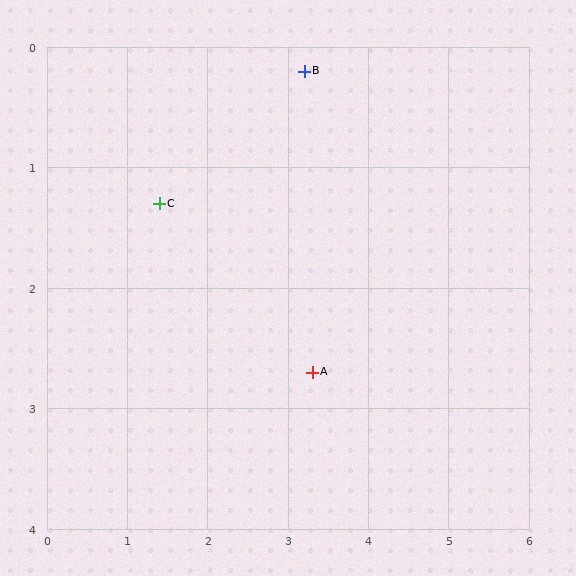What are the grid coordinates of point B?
Point B is at approximately (3.2, 0.2).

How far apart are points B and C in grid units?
Points B and C are about 2.1 grid units apart.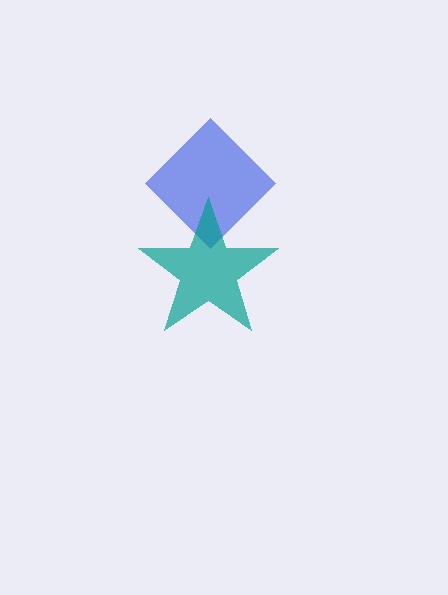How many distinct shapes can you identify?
There are 2 distinct shapes: a blue diamond, a teal star.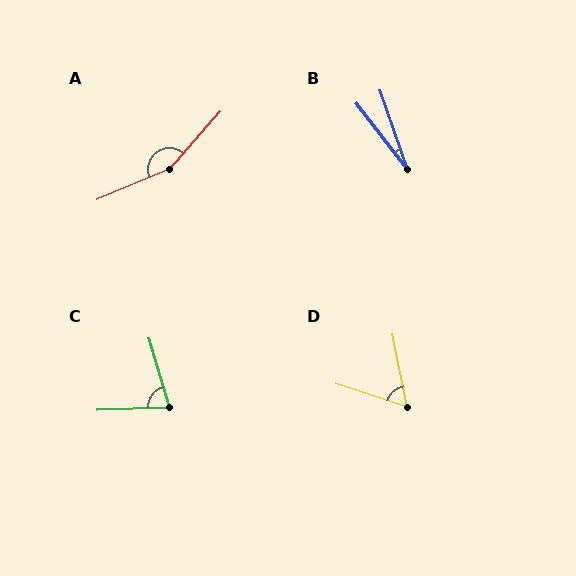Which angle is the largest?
A, at approximately 154 degrees.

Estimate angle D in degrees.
Approximately 61 degrees.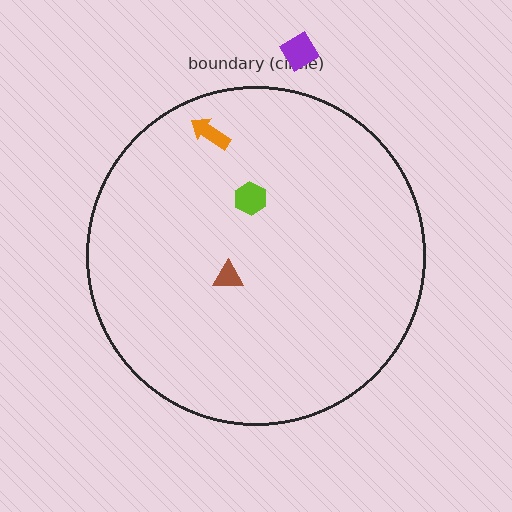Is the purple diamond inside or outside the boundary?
Outside.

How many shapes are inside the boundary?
3 inside, 1 outside.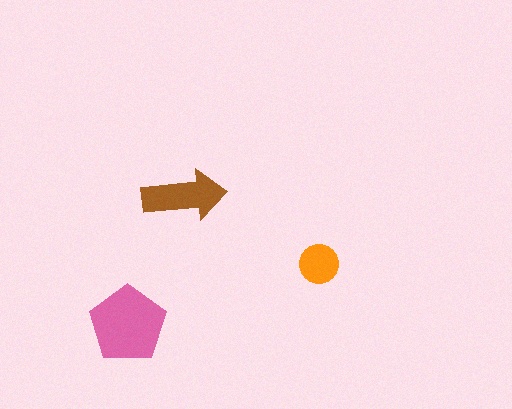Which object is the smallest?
The orange circle.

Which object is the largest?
The pink pentagon.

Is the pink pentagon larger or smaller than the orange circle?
Larger.